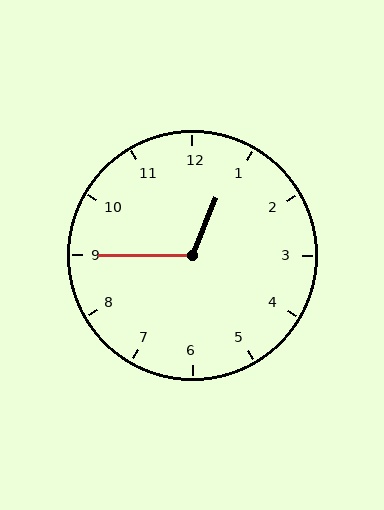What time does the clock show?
12:45.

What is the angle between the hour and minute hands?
Approximately 112 degrees.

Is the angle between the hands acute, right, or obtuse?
It is obtuse.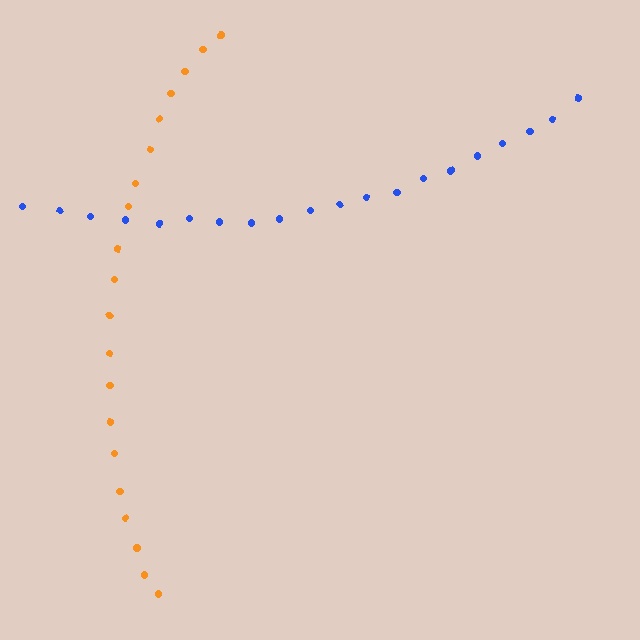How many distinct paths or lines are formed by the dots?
There are 2 distinct paths.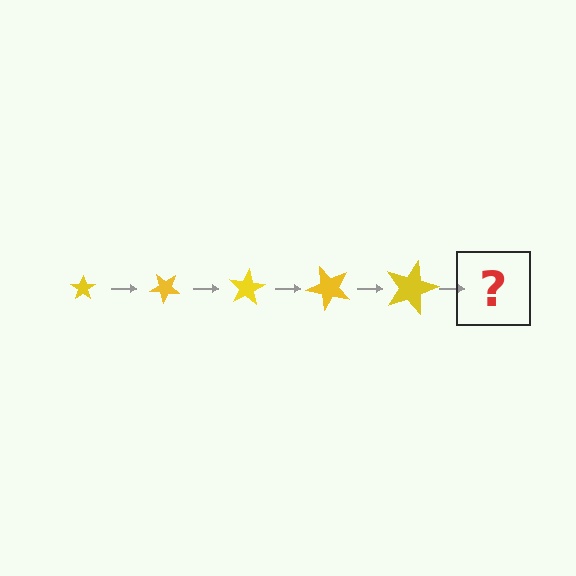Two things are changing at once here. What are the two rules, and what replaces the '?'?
The two rules are that the star grows larger each step and it rotates 40 degrees each step. The '?' should be a star, larger than the previous one and rotated 200 degrees from the start.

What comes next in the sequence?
The next element should be a star, larger than the previous one and rotated 200 degrees from the start.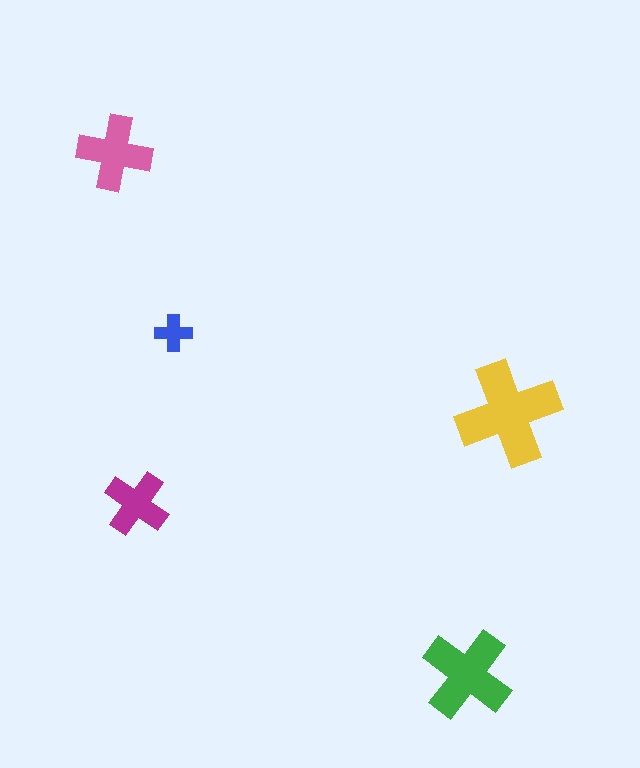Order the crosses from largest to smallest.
the yellow one, the green one, the pink one, the magenta one, the blue one.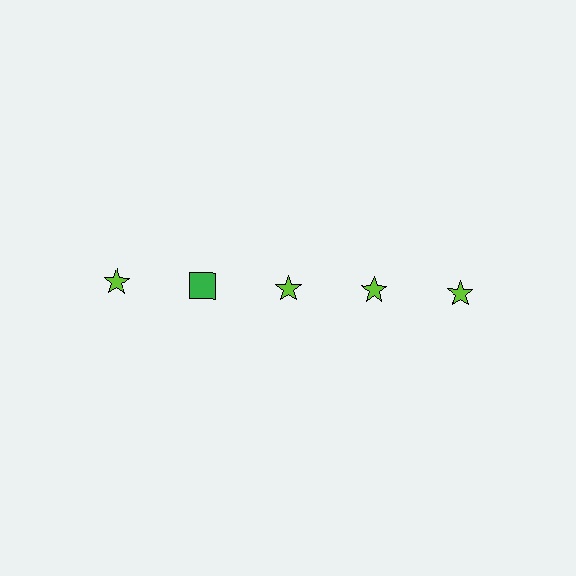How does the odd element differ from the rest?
It differs in both color (green instead of lime) and shape (square instead of star).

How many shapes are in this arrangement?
There are 5 shapes arranged in a grid pattern.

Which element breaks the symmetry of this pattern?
The green square in the top row, second from left column breaks the symmetry. All other shapes are lime stars.